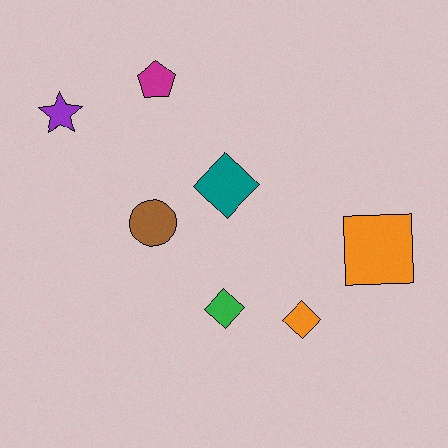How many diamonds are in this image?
There are 3 diamonds.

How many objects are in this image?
There are 7 objects.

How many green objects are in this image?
There is 1 green object.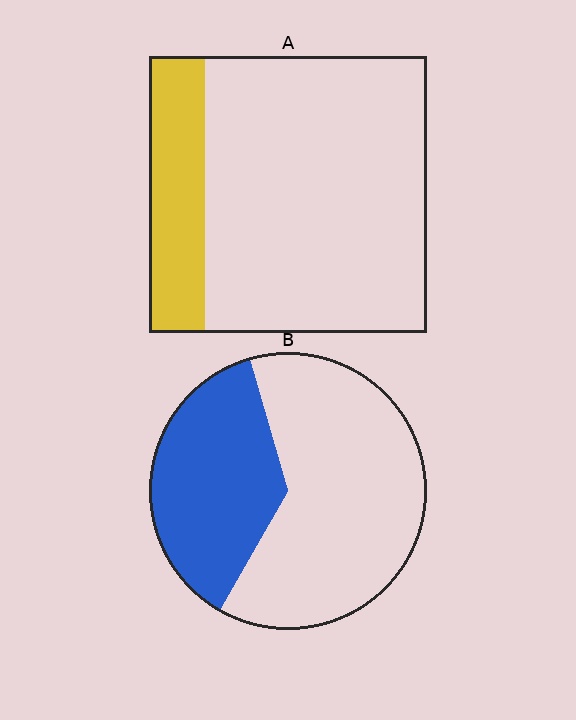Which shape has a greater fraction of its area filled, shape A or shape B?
Shape B.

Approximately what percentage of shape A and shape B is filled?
A is approximately 20% and B is approximately 35%.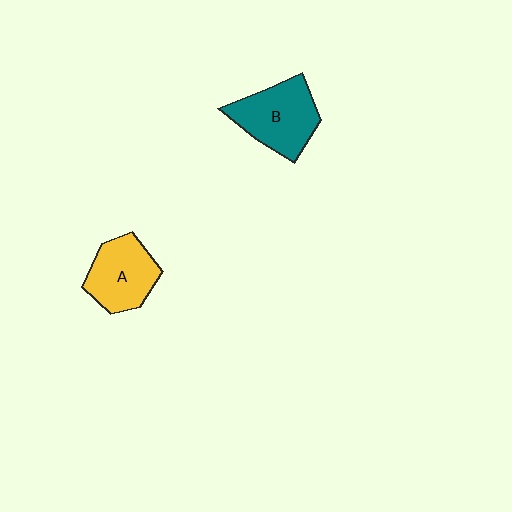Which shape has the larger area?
Shape B (teal).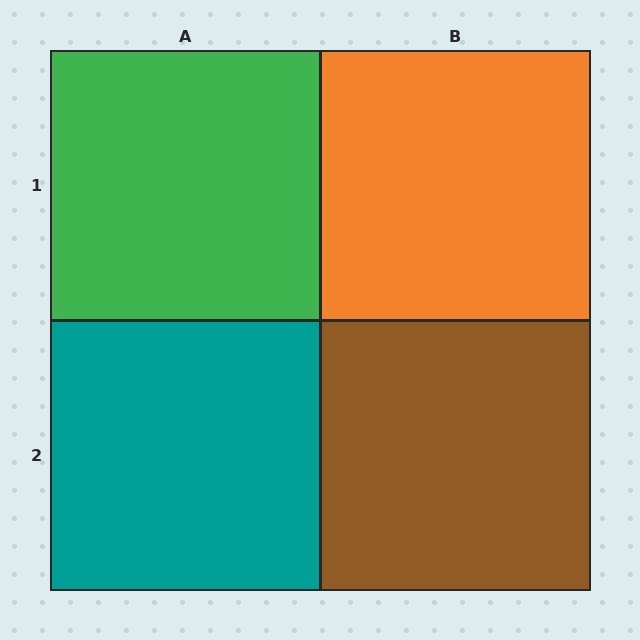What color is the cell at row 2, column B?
Brown.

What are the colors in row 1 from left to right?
Green, orange.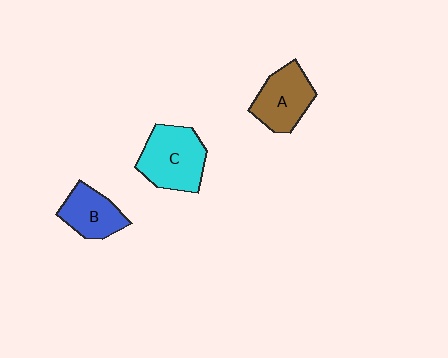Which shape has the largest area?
Shape C (cyan).